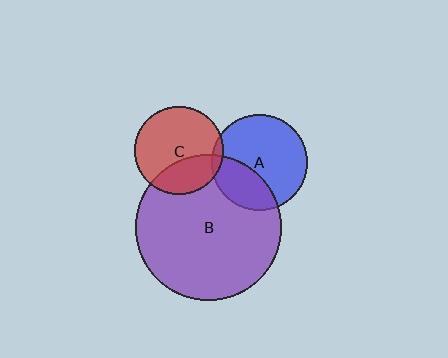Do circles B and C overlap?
Yes.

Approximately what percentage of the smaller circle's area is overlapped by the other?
Approximately 30%.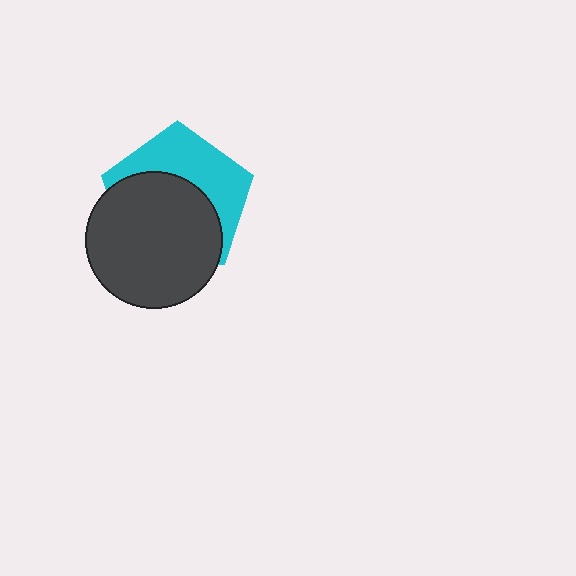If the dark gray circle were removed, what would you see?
You would see the complete cyan pentagon.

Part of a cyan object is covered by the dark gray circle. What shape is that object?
It is a pentagon.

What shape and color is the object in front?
The object in front is a dark gray circle.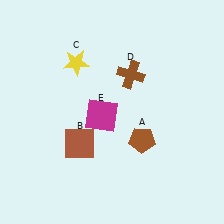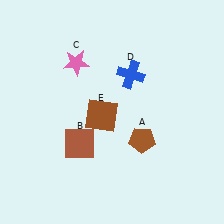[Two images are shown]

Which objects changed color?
C changed from yellow to pink. D changed from brown to blue. E changed from magenta to brown.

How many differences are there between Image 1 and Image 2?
There are 3 differences between the two images.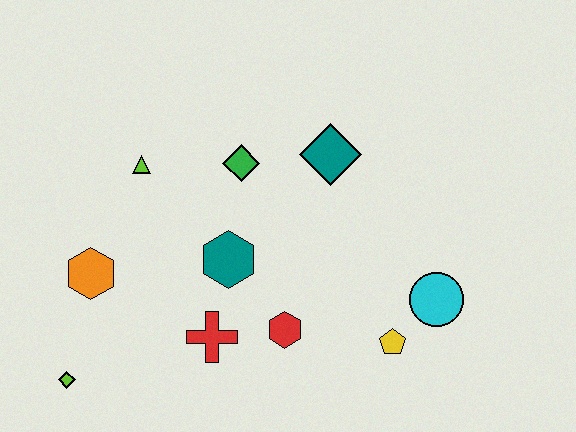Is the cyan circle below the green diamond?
Yes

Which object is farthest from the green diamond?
The lime diamond is farthest from the green diamond.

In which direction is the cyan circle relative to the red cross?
The cyan circle is to the right of the red cross.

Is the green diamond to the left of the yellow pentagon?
Yes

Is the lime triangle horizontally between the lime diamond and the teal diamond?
Yes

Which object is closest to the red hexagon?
The red cross is closest to the red hexagon.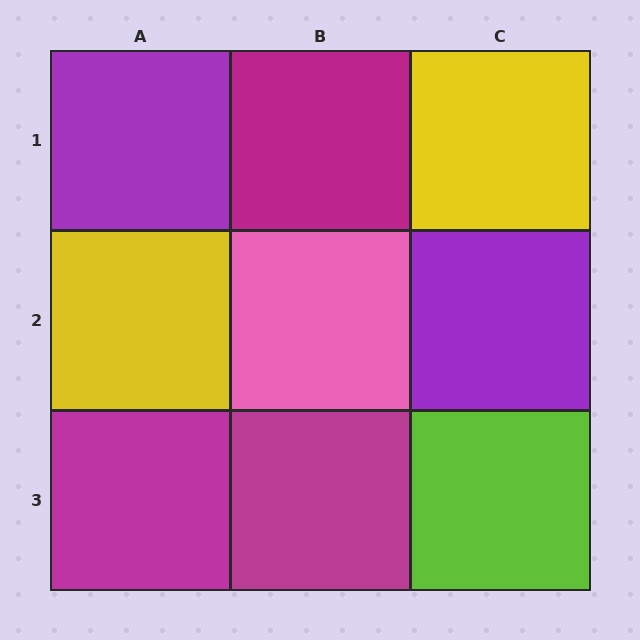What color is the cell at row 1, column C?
Yellow.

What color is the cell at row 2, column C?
Purple.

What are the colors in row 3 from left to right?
Magenta, magenta, lime.